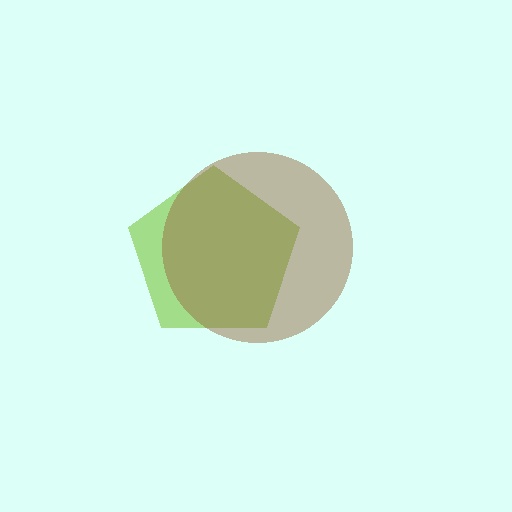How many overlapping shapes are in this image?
There are 2 overlapping shapes in the image.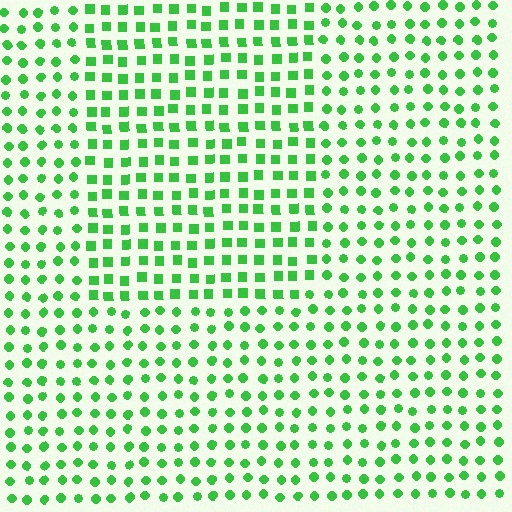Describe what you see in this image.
The image is filled with small green elements arranged in a uniform grid. A rectangle-shaped region contains squares, while the surrounding area contains circles. The boundary is defined purely by the change in element shape.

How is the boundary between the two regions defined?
The boundary is defined by a change in element shape: squares inside vs. circles outside. All elements share the same color and spacing.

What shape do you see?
I see a rectangle.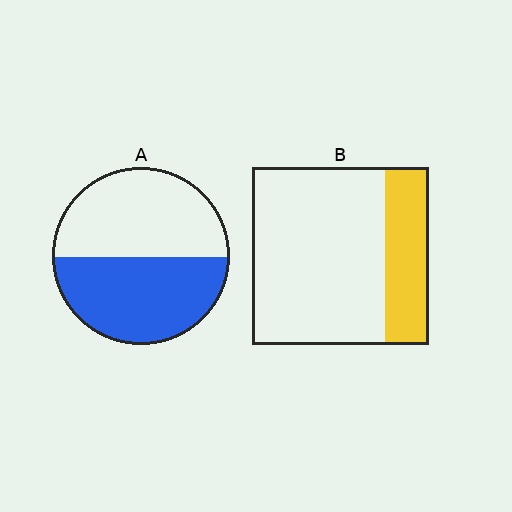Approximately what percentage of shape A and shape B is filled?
A is approximately 50% and B is approximately 25%.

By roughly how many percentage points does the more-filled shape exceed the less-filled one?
By roughly 25 percentage points (A over B).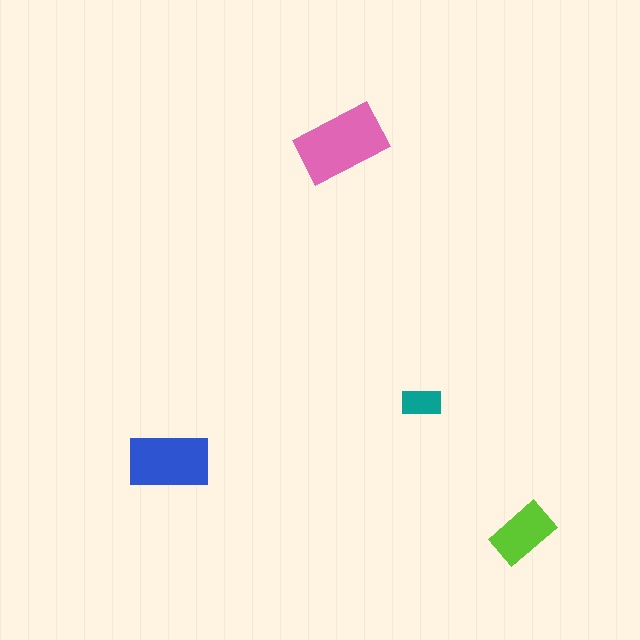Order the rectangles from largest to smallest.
the pink one, the blue one, the lime one, the teal one.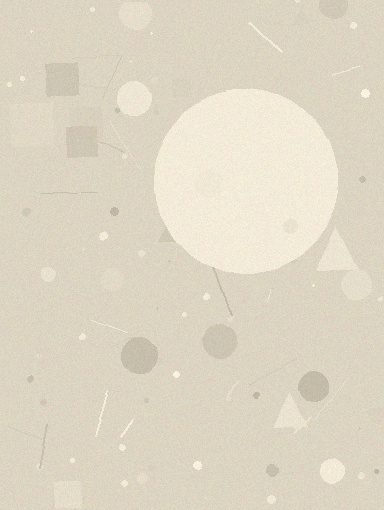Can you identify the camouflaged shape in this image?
The camouflaged shape is a circle.